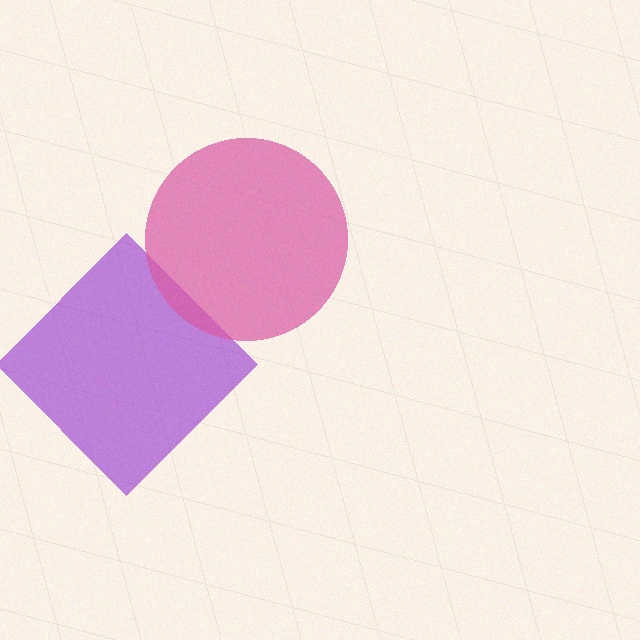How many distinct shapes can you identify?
There are 2 distinct shapes: a purple diamond, a pink circle.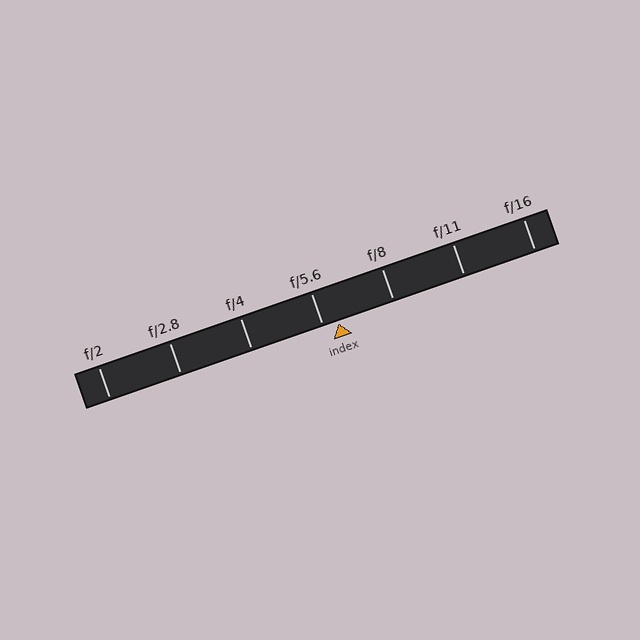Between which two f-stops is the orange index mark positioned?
The index mark is between f/5.6 and f/8.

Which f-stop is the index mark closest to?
The index mark is closest to f/5.6.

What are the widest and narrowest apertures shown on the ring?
The widest aperture shown is f/2 and the narrowest is f/16.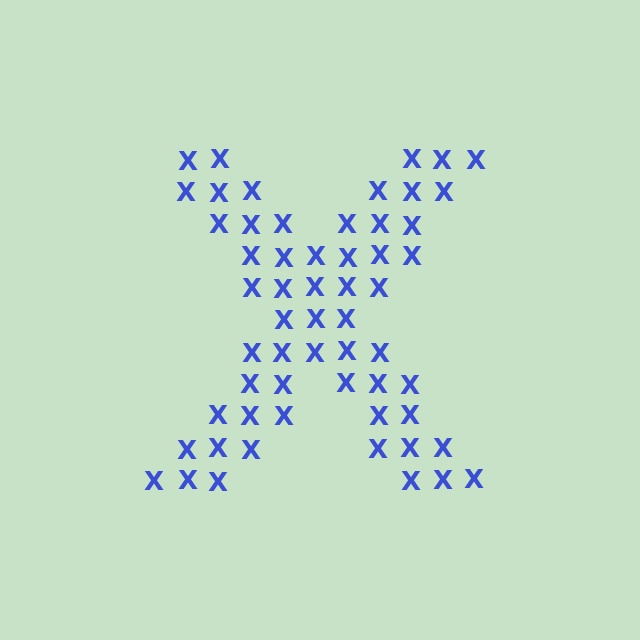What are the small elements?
The small elements are letter X's.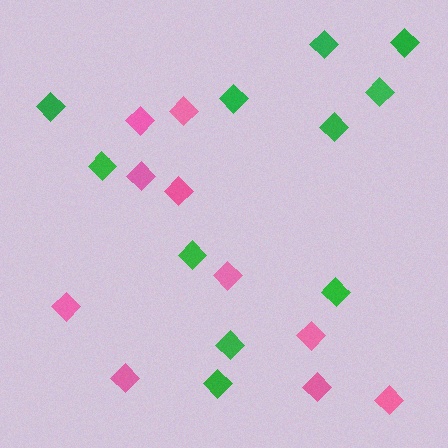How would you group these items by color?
There are 2 groups: one group of pink diamonds (10) and one group of green diamonds (11).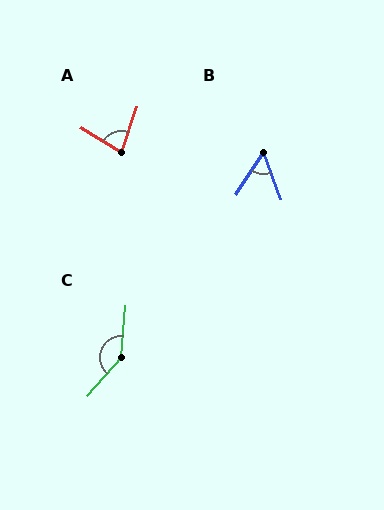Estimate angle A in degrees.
Approximately 77 degrees.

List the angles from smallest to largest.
B (53°), A (77°), C (144°).